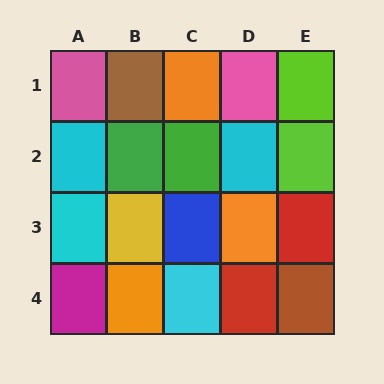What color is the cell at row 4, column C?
Cyan.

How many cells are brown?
2 cells are brown.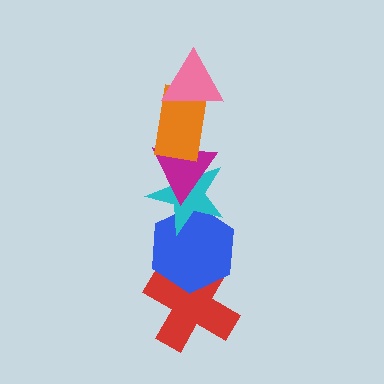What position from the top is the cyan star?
The cyan star is 4th from the top.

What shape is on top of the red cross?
The blue hexagon is on top of the red cross.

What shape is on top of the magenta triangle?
The orange rectangle is on top of the magenta triangle.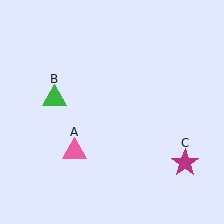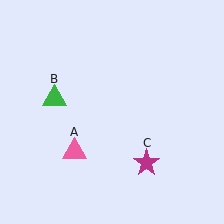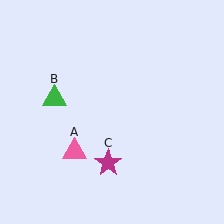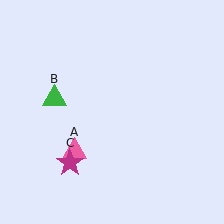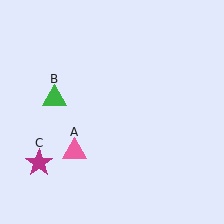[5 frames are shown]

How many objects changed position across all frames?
1 object changed position: magenta star (object C).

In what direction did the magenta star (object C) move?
The magenta star (object C) moved left.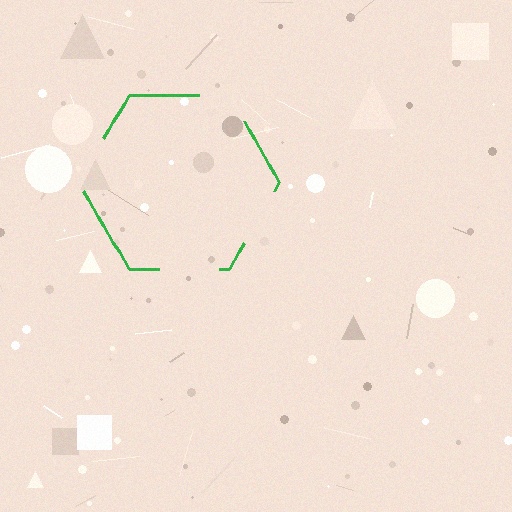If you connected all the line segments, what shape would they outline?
They would outline a hexagon.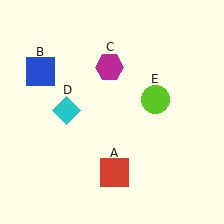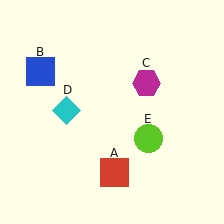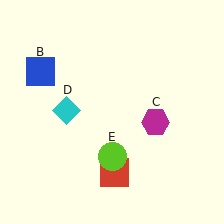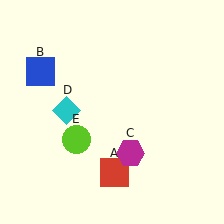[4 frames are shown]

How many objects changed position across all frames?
2 objects changed position: magenta hexagon (object C), lime circle (object E).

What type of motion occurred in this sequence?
The magenta hexagon (object C), lime circle (object E) rotated clockwise around the center of the scene.